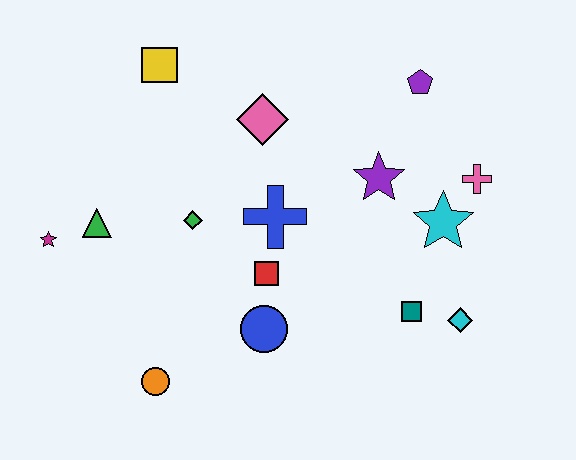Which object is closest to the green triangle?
The magenta star is closest to the green triangle.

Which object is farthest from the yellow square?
The cyan diamond is farthest from the yellow square.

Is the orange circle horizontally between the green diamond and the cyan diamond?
No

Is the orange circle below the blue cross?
Yes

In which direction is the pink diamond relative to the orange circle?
The pink diamond is above the orange circle.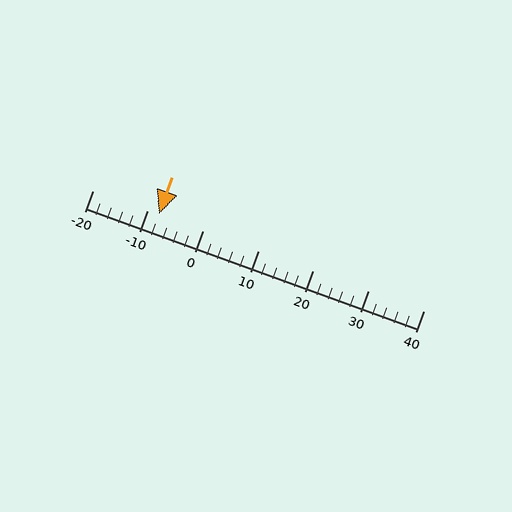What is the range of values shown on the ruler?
The ruler shows values from -20 to 40.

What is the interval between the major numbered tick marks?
The major tick marks are spaced 10 units apart.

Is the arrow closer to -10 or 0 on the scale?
The arrow is closer to -10.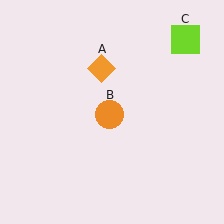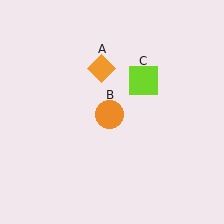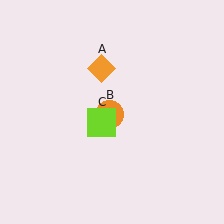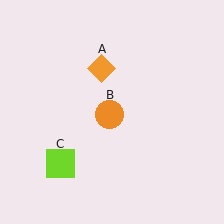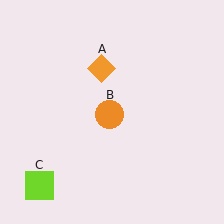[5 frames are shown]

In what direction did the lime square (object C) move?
The lime square (object C) moved down and to the left.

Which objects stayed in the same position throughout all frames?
Orange diamond (object A) and orange circle (object B) remained stationary.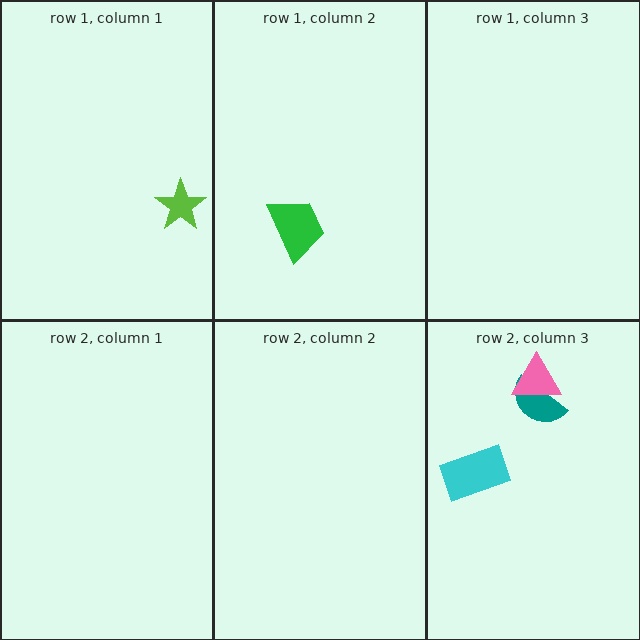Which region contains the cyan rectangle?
The row 2, column 3 region.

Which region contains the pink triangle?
The row 2, column 3 region.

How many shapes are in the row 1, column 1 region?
1.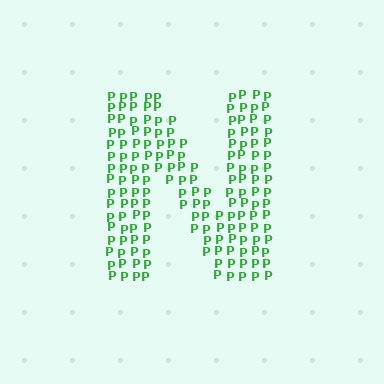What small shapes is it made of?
It is made of small letter P's.